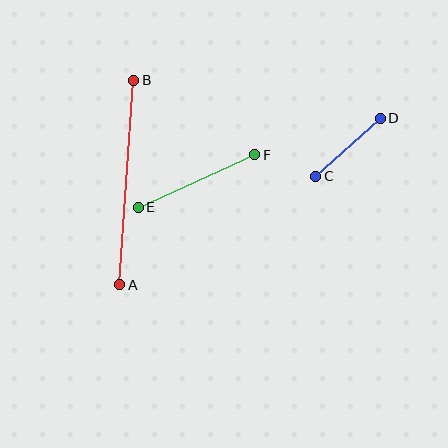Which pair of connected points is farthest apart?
Points A and B are farthest apart.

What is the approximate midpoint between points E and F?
The midpoint is at approximately (197, 181) pixels.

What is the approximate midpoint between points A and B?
The midpoint is at approximately (127, 182) pixels.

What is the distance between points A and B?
The distance is approximately 205 pixels.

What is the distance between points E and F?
The distance is approximately 128 pixels.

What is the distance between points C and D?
The distance is approximately 87 pixels.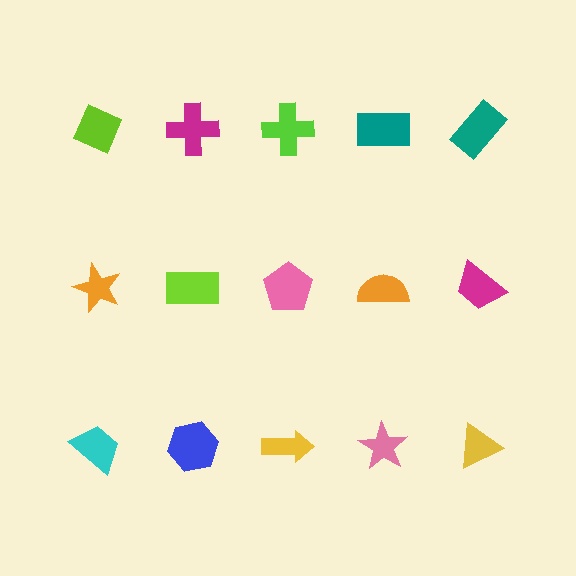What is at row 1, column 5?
A teal rectangle.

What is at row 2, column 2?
A lime rectangle.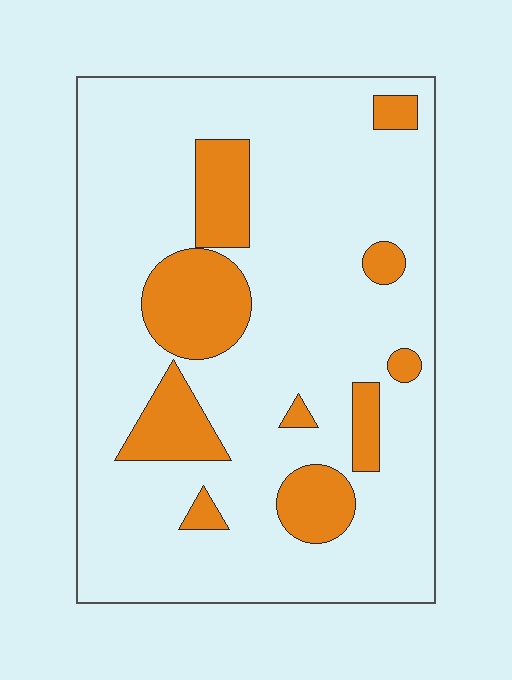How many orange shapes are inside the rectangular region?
10.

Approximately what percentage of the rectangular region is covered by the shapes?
Approximately 20%.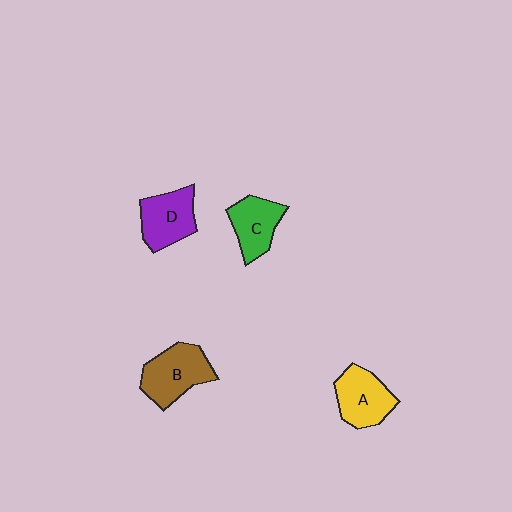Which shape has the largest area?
Shape B (brown).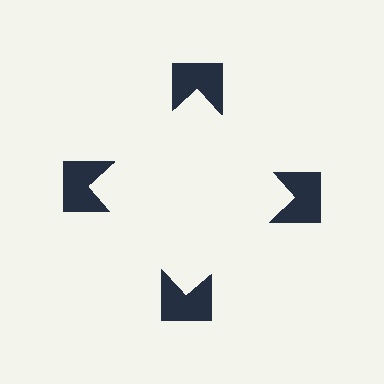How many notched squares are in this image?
There are 4 — one at each vertex of the illusory square.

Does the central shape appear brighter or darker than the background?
It typically appears slightly brighter than the background, even though no actual brightness change is drawn.